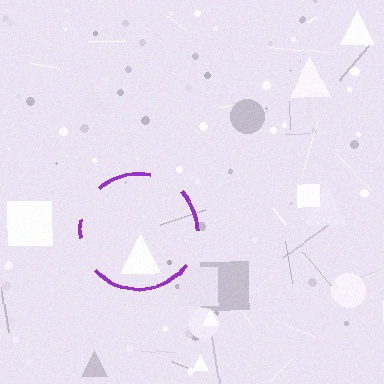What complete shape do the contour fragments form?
The contour fragments form a circle.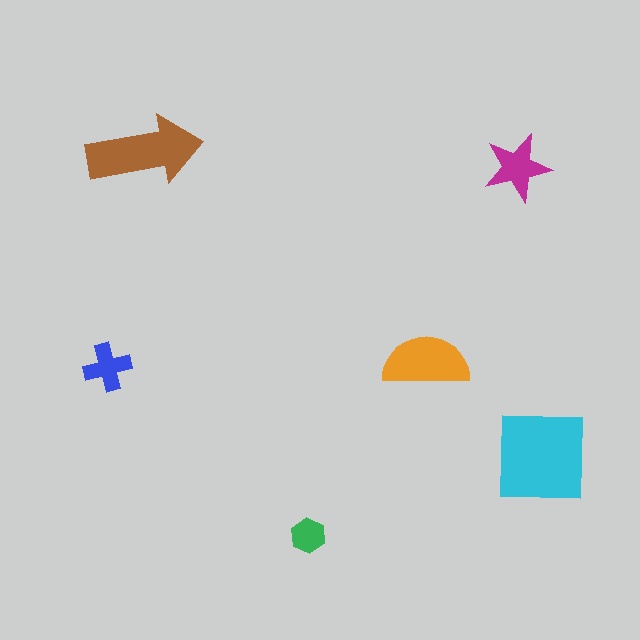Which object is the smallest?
The green hexagon.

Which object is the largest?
The cyan square.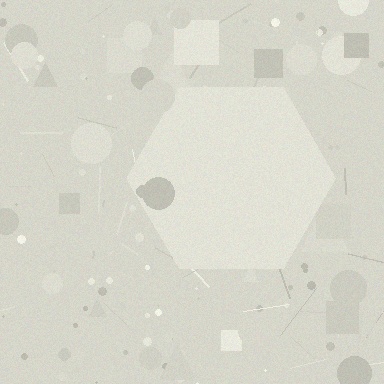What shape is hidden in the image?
A hexagon is hidden in the image.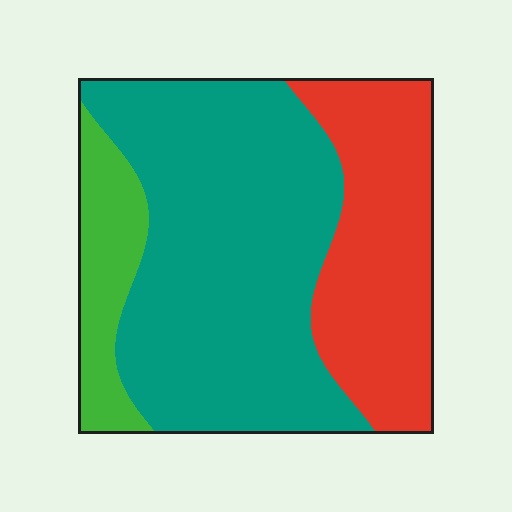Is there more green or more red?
Red.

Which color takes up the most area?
Teal, at roughly 55%.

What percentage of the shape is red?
Red covers 30% of the shape.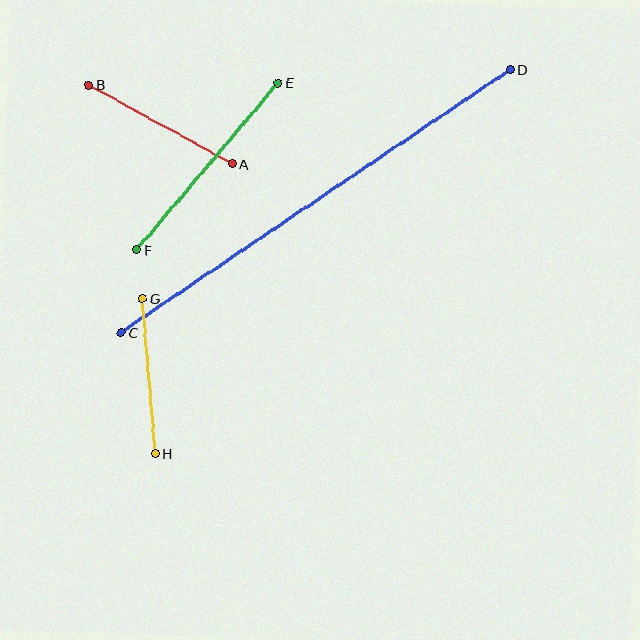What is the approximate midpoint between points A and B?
The midpoint is at approximately (161, 124) pixels.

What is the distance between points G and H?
The distance is approximately 156 pixels.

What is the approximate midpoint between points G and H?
The midpoint is at approximately (149, 376) pixels.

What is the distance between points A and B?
The distance is approximately 163 pixels.